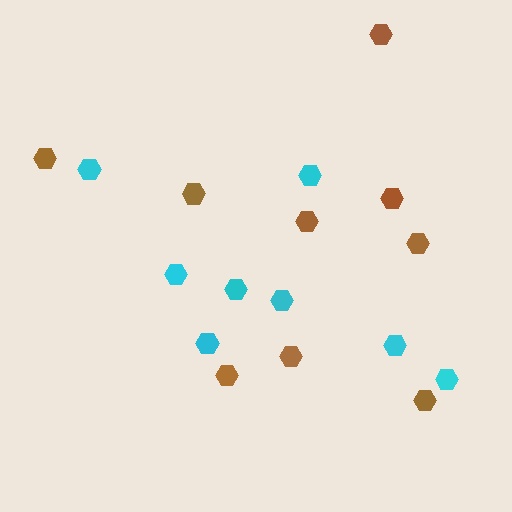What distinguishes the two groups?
There are 2 groups: one group of brown hexagons (9) and one group of cyan hexagons (8).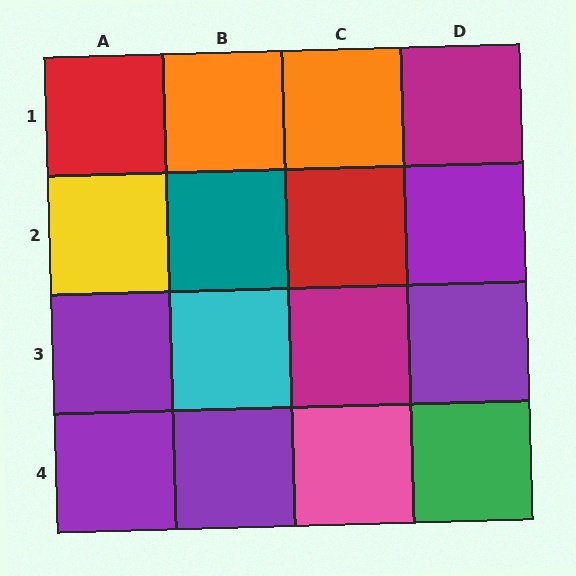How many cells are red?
2 cells are red.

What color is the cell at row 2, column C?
Red.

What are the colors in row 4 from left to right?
Purple, purple, pink, green.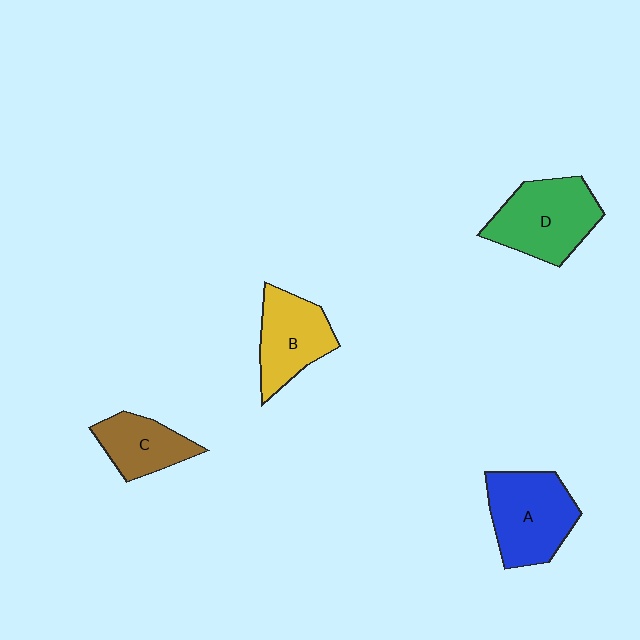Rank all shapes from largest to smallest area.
From largest to smallest: D (green), A (blue), B (yellow), C (brown).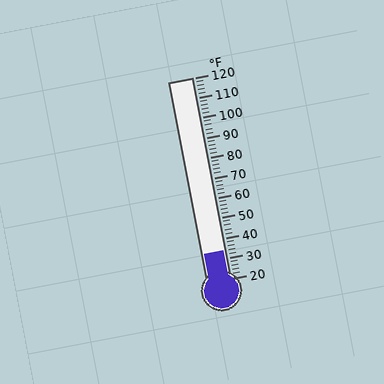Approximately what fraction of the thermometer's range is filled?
The thermometer is filled to approximately 15% of its range.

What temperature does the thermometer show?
The thermometer shows approximately 34°F.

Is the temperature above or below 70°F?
The temperature is below 70°F.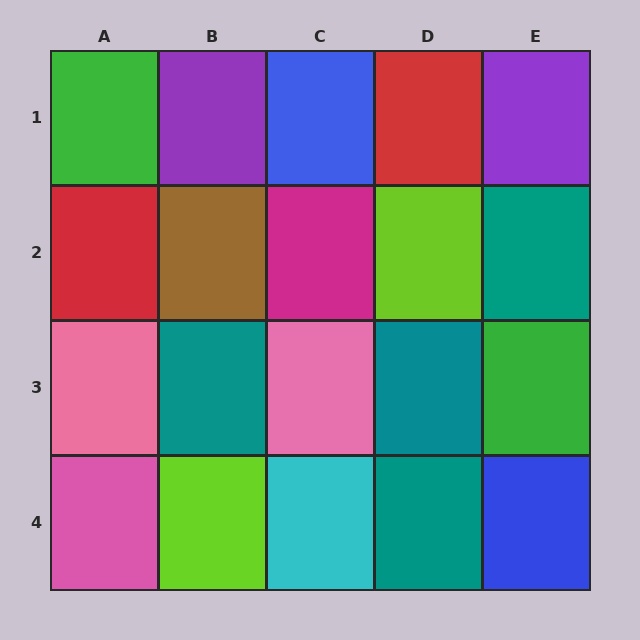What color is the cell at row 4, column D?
Teal.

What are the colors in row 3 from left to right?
Pink, teal, pink, teal, green.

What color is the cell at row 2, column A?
Red.